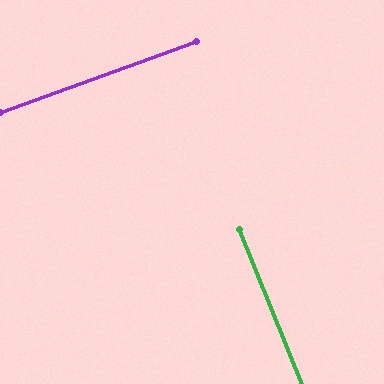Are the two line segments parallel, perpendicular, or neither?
Perpendicular — they meet at approximately 88°.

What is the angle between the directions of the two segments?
Approximately 88 degrees.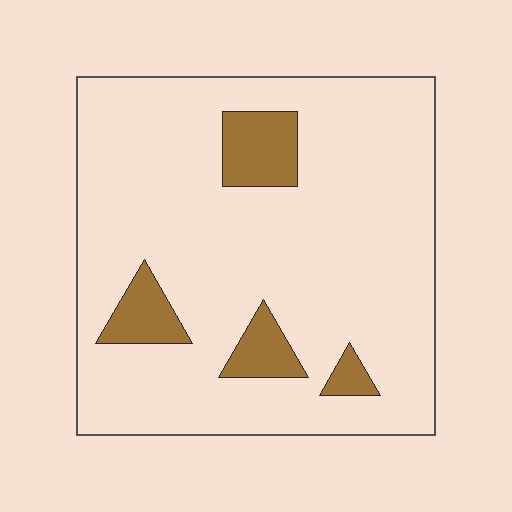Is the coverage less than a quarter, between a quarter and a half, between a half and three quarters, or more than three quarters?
Less than a quarter.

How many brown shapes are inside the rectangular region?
4.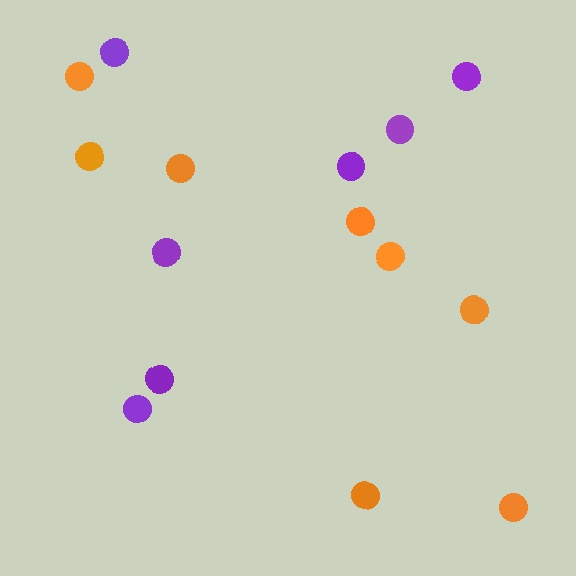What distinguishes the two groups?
There are 2 groups: one group of orange circles (8) and one group of purple circles (7).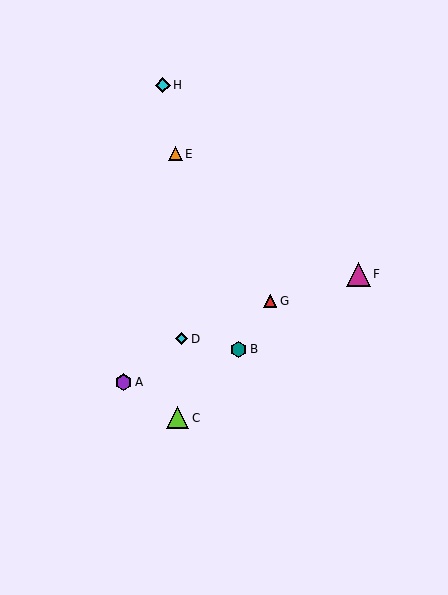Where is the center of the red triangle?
The center of the red triangle is at (270, 301).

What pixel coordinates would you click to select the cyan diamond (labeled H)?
Click at (163, 85) to select the cyan diamond H.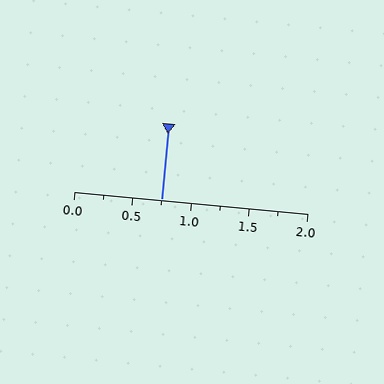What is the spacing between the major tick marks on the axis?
The major ticks are spaced 0.5 apart.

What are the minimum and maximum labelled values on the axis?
The axis runs from 0.0 to 2.0.